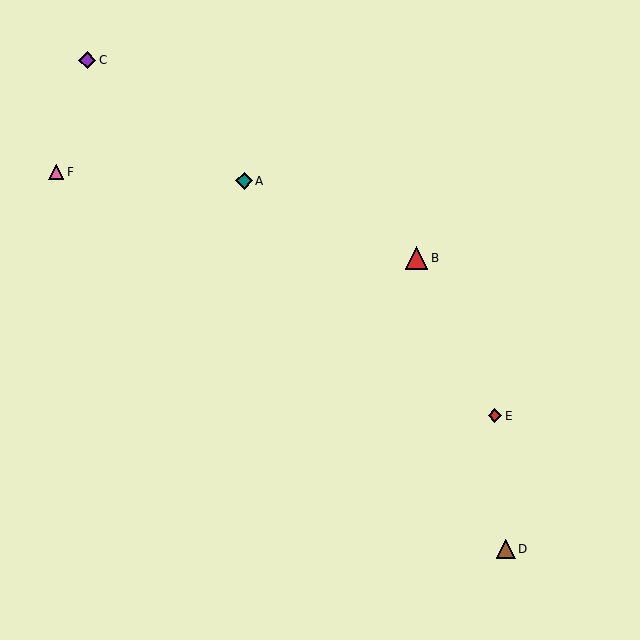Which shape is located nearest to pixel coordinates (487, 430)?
The red diamond (labeled E) at (495, 416) is nearest to that location.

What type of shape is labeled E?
Shape E is a red diamond.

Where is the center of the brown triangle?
The center of the brown triangle is at (506, 549).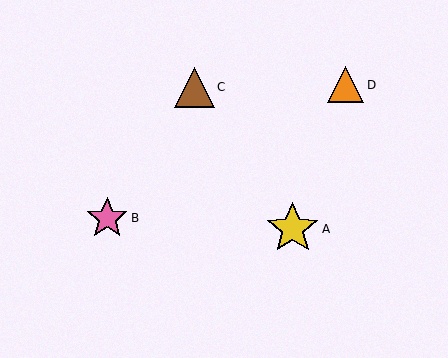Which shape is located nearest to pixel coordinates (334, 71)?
The orange triangle (labeled D) at (346, 85) is nearest to that location.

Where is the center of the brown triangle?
The center of the brown triangle is at (194, 87).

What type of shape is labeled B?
Shape B is a pink star.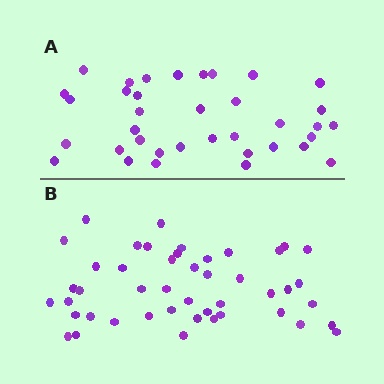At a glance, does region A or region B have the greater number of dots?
Region B (the bottom region) has more dots.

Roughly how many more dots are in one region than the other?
Region B has roughly 10 or so more dots than region A.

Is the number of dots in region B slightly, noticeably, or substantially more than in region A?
Region B has noticeably more, but not dramatically so. The ratio is roughly 1.3 to 1.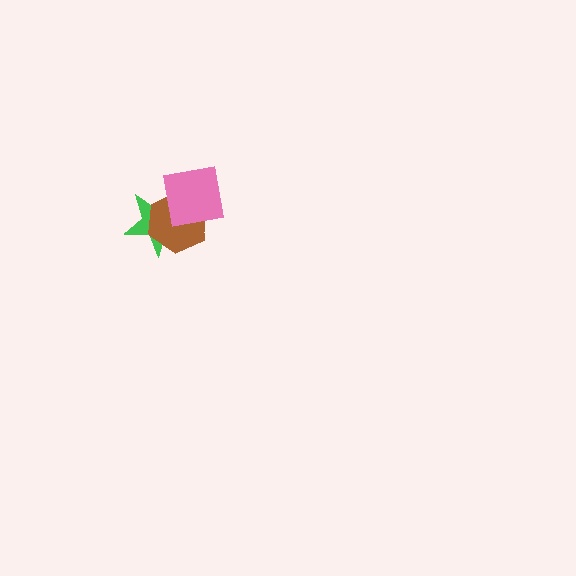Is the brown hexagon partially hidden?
Yes, it is partially covered by another shape.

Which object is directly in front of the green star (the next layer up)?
The brown hexagon is directly in front of the green star.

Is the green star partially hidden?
Yes, it is partially covered by another shape.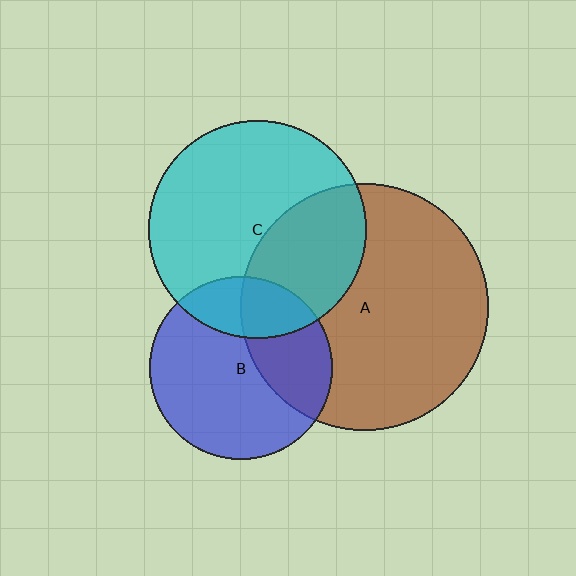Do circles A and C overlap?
Yes.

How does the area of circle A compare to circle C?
Approximately 1.3 times.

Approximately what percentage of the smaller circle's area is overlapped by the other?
Approximately 35%.